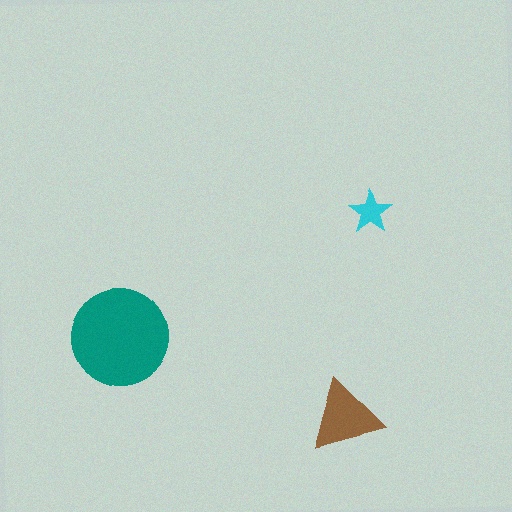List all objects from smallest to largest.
The cyan star, the brown triangle, the teal circle.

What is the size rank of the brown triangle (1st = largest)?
2nd.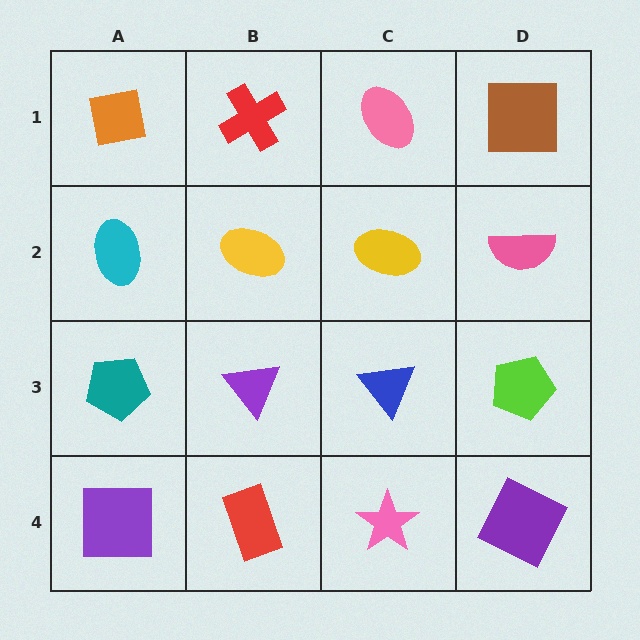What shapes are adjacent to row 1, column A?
A cyan ellipse (row 2, column A), a red cross (row 1, column B).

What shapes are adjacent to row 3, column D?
A pink semicircle (row 2, column D), a purple square (row 4, column D), a blue triangle (row 3, column C).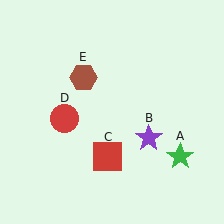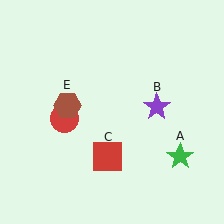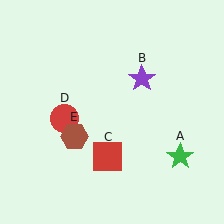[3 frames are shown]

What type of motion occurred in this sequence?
The purple star (object B), brown hexagon (object E) rotated counterclockwise around the center of the scene.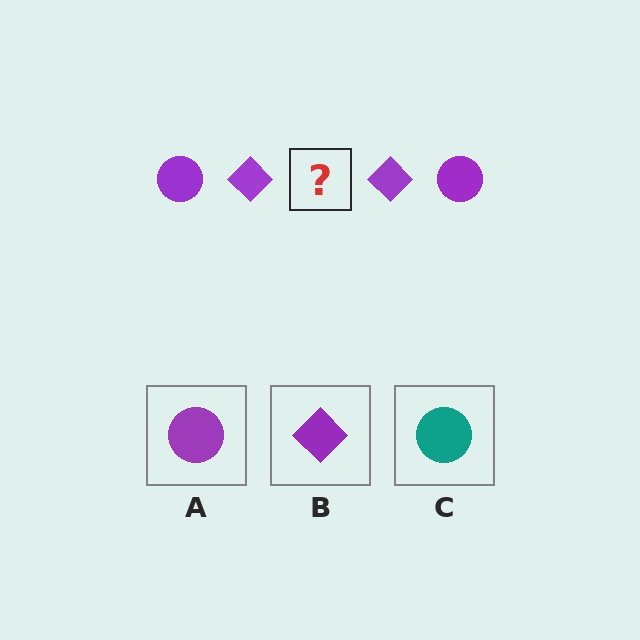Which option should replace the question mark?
Option A.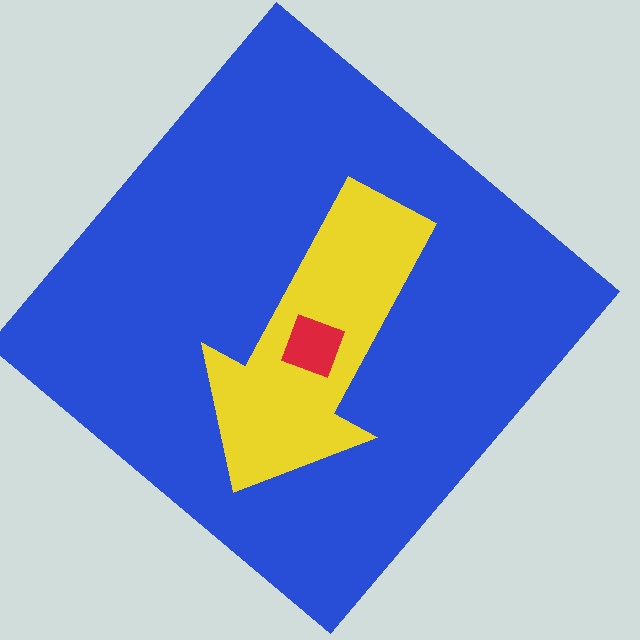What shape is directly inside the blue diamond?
The yellow arrow.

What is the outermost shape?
The blue diamond.